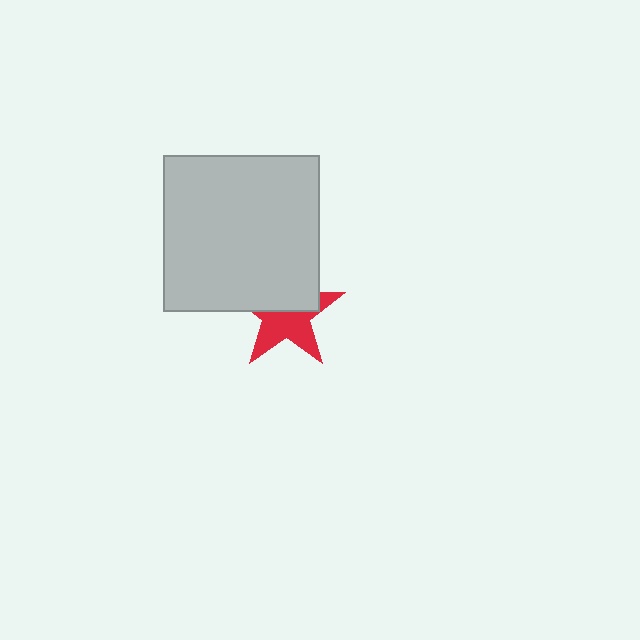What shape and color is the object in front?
The object in front is a light gray square.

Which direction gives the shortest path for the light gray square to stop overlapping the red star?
Moving up gives the shortest separation.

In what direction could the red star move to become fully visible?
The red star could move down. That would shift it out from behind the light gray square entirely.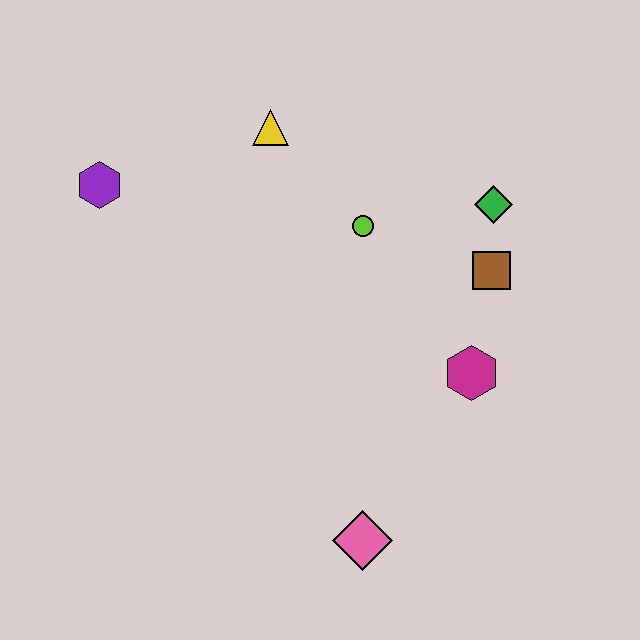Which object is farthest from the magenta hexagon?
The purple hexagon is farthest from the magenta hexagon.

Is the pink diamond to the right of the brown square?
No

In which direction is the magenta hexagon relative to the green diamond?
The magenta hexagon is below the green diamond.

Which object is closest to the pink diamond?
The magenta hexagon is closest to the pink diamond.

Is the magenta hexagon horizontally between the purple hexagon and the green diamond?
Yes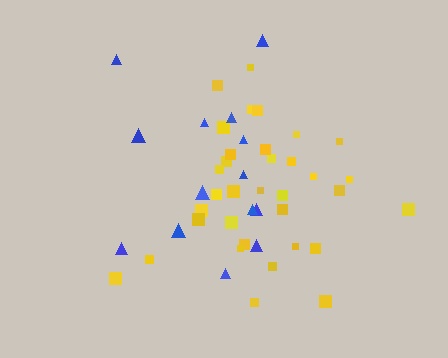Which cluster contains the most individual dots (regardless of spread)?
Yellow (34).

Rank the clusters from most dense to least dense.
yellow, blue.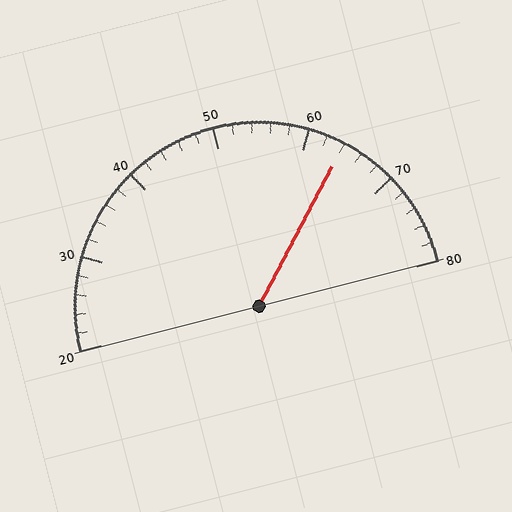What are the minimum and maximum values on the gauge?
The gauge ranges from 20 to 80.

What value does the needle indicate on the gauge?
The needle indicates approximately 64.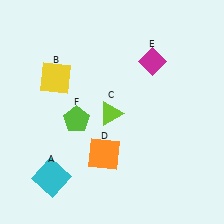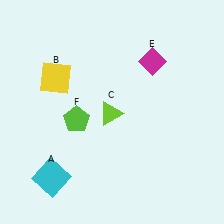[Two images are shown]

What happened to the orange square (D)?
The orange square (D) was removed in Image 2. It was in the bottom-left area of Image 1.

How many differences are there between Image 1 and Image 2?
There is 1 difference between the two images.